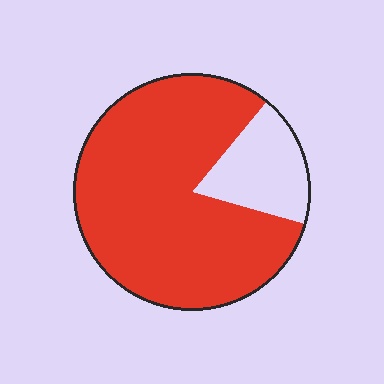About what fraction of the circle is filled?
About four fifths (4/5).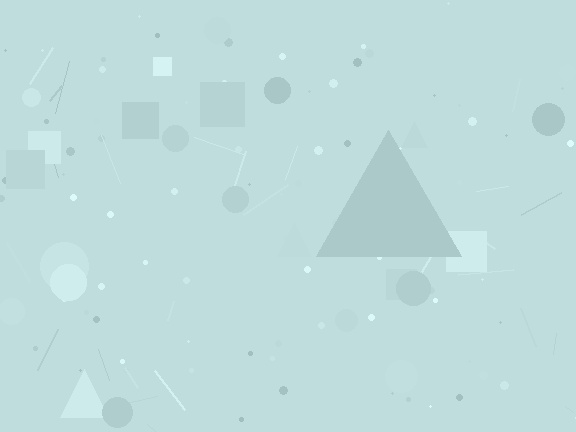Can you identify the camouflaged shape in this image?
The camouflaged shape is a triangle.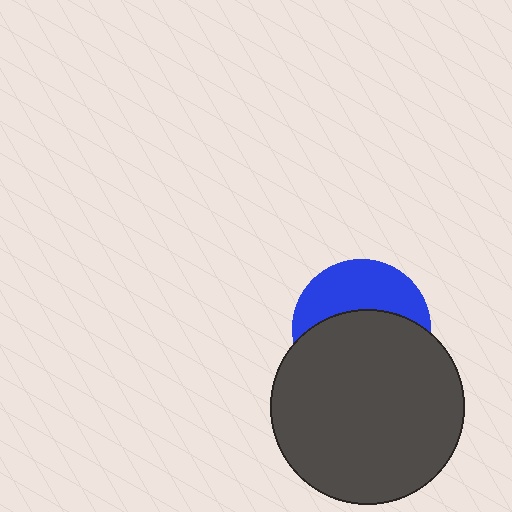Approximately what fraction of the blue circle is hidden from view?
Roughly 59% of the blue circle is hidden behind the dark gray circle.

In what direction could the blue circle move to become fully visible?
The blue circle could move up. That would shift it out from behind the dark gray circle entirely.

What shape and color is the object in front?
The object in front is a dark gray circle.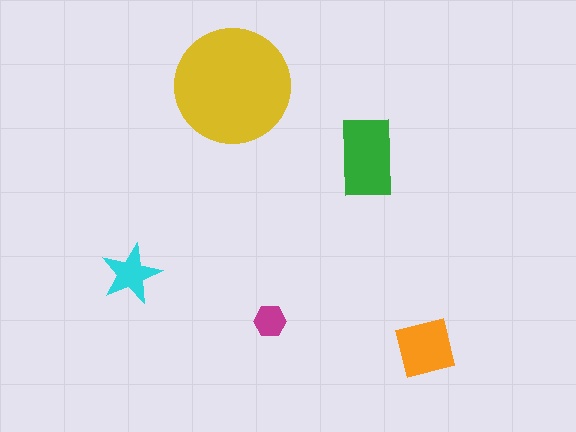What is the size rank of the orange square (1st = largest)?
3rd.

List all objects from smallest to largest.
The magenta hexagon, the cyan star, the orange square, the green rectangle, the yellow circle.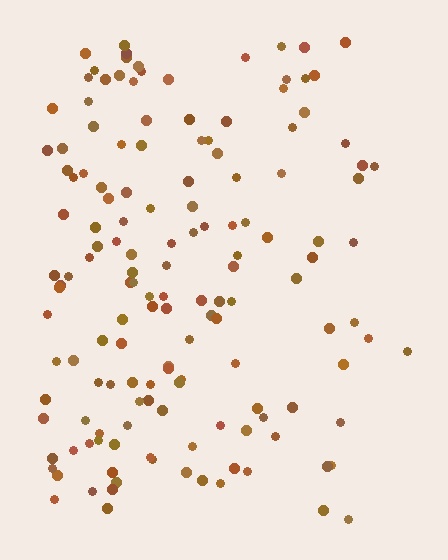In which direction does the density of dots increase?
From right to left, with the left side densest.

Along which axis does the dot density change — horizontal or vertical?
Horizontal.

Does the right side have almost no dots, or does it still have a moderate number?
Still a moderate number, just noticeably fewer than the left.